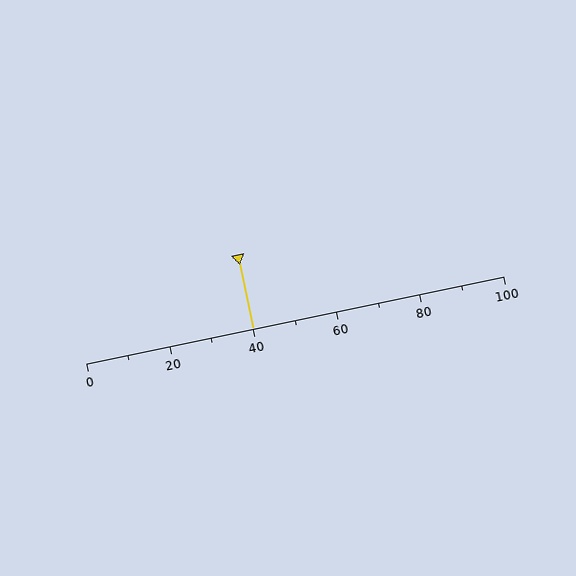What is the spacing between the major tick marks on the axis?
The major ticks are spaced 20 apart.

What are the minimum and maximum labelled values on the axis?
The axis runs from 0 to 100.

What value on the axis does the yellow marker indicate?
The marker indicates approximately 40.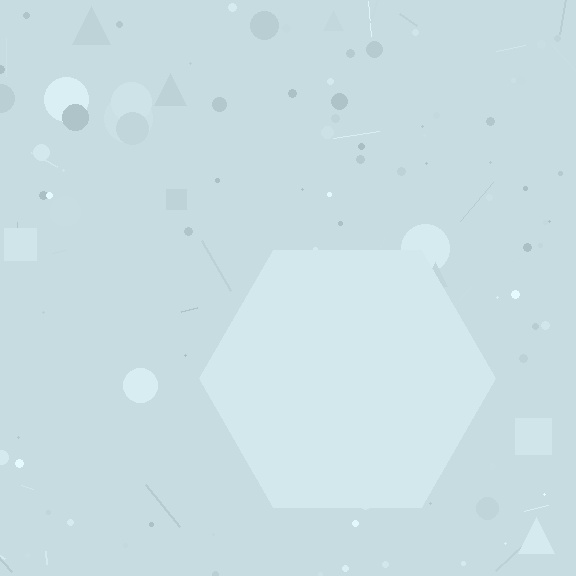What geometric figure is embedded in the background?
A hexagon is embedded in the background.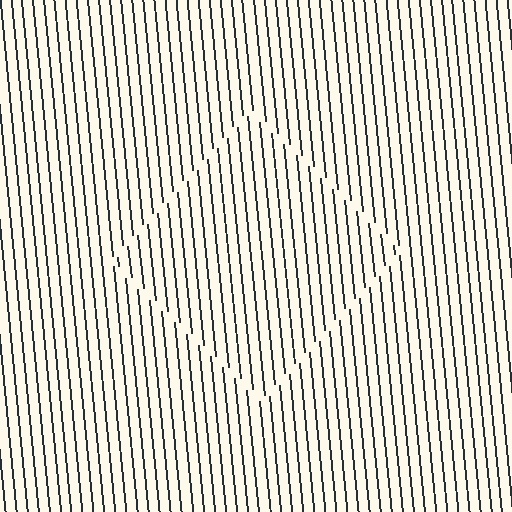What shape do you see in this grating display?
An illusory square. The interior of the shape contains the same grating, shifted by half a period — the contour is defined by the phase discontinuity where line-ends from the inner and outer gratings abut.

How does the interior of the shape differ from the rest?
The interior of the shape contains the same grating, shifted by half a period — the contour is defined by the phase discontinuity where line-ends from the inner and outer gratings abut.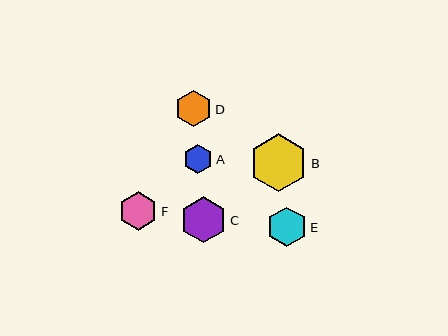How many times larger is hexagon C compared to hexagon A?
Hexagon C is approximately 1.6 times the size of hexagon A.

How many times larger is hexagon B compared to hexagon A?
Hexagon B is approximately 2.0 times the size of hexagon A.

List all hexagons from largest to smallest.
From largest to smallest: B, C, E, F, D, A.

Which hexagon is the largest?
Hexagon B is the largest with a size of approximately 58 pixels.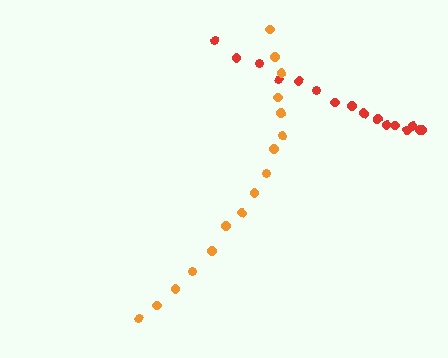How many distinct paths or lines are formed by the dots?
There are 2 distinct paths.